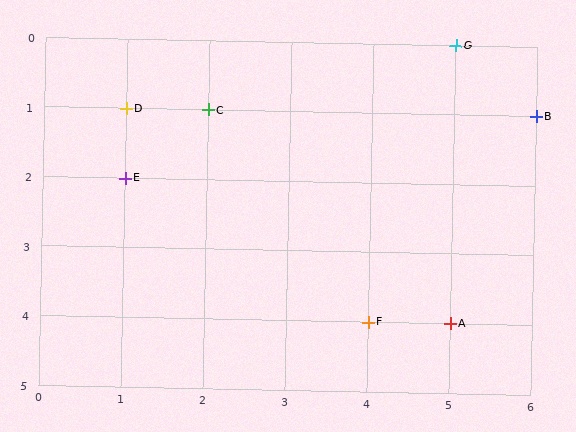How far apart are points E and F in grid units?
Points E and F are 3 columns and 2 rows apart (about 3.6 grid units diagonally).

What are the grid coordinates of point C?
Point C is at grid coordinates (2, 1).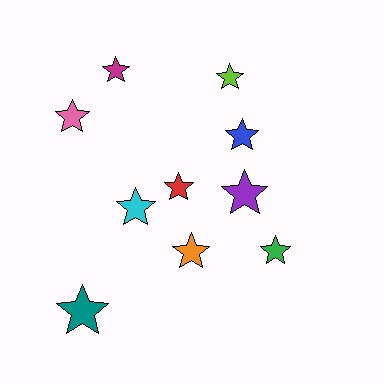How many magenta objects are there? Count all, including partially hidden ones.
There is 1 magenta object.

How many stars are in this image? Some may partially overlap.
There are 10 stars.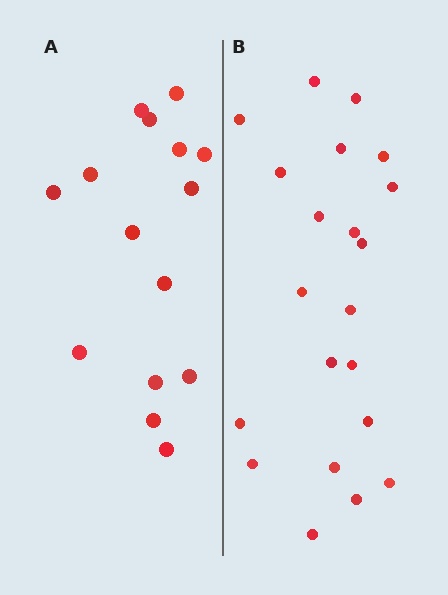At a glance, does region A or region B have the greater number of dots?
Region B (the right region) has more dots.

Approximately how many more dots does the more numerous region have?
Region B has about 6 more dots than region A.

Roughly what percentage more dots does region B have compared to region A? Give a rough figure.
About 40% more.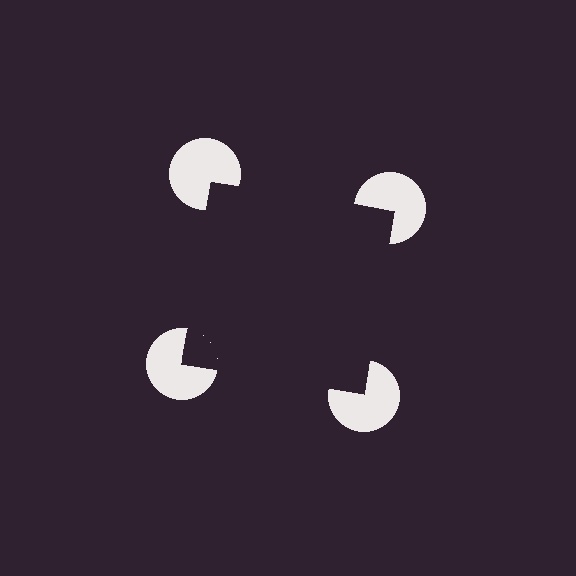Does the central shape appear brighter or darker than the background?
It typically appears slightly darker than the background, even though no actual brightness change is drawn.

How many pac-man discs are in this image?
There are 4 — one at each vertex of the illusory square.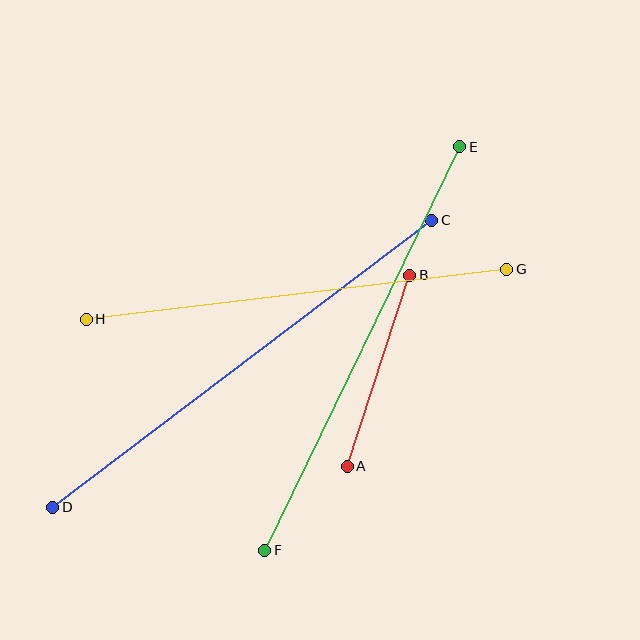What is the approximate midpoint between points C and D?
The midpoint is at approximately (242, 364) pixels.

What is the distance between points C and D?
The distance is approximately 475 pixels.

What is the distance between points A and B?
The distance is approximately 201 pixels.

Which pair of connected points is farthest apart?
Points C and D are farthest apart.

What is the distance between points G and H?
The distance is approximately 424 pixels.